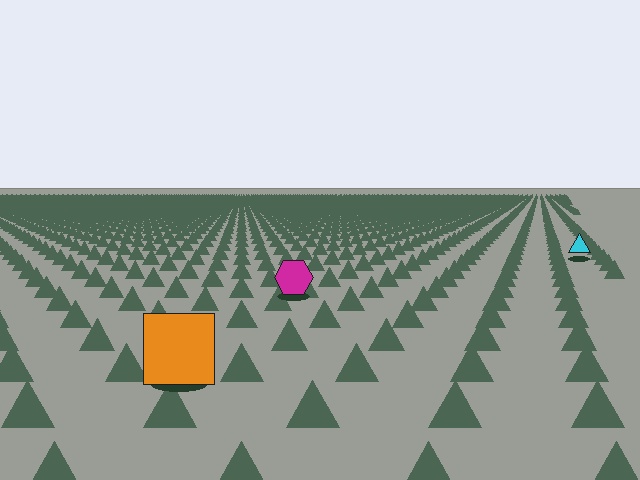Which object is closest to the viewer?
The orange square is closest. The texture marks near it are larger and more spread out.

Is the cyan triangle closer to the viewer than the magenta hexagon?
No. The magenta hexagon is closer — you can tell from the texture gradient: the ground texture is coarser near it.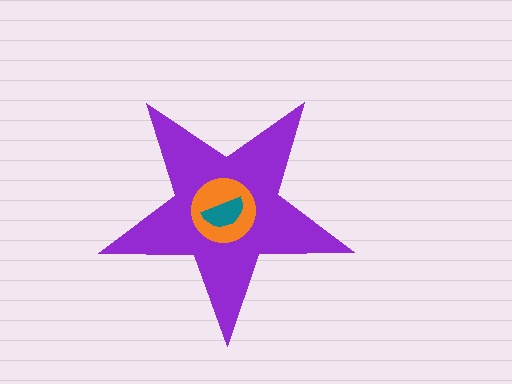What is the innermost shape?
The teal semicircle.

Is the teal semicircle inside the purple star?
Yes.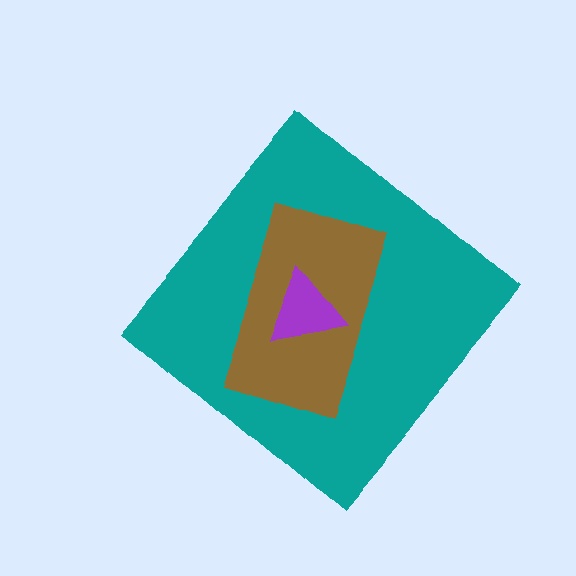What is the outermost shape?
The teal diamond.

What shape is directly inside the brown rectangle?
The purple triangle.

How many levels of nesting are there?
3.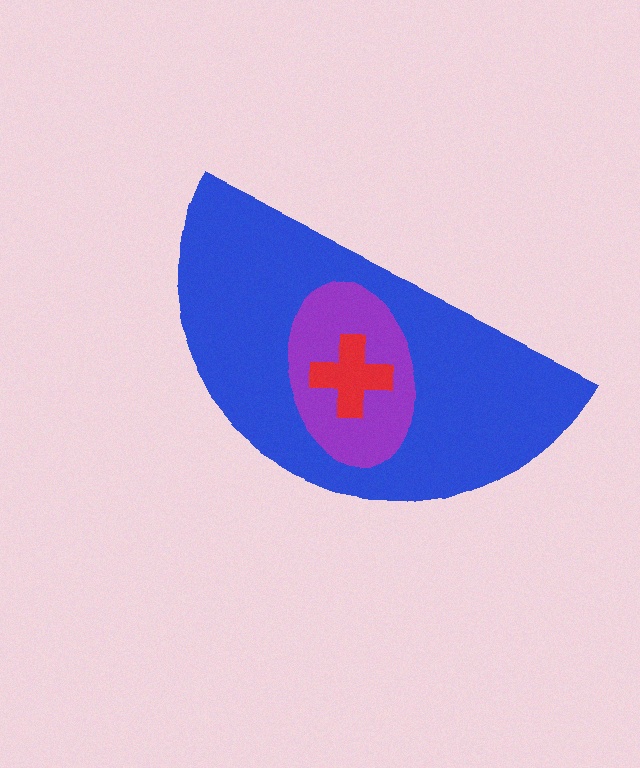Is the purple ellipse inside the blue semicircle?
Yes.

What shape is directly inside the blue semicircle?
The purple ellipse.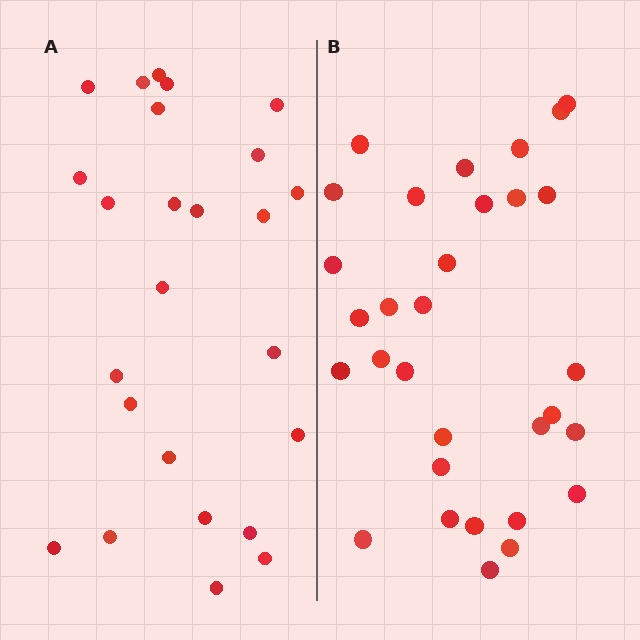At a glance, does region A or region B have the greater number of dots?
Region B (the right region) has more dots.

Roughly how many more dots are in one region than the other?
Region B has about 6 more dots than region A.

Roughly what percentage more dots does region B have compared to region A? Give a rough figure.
About 25% more.